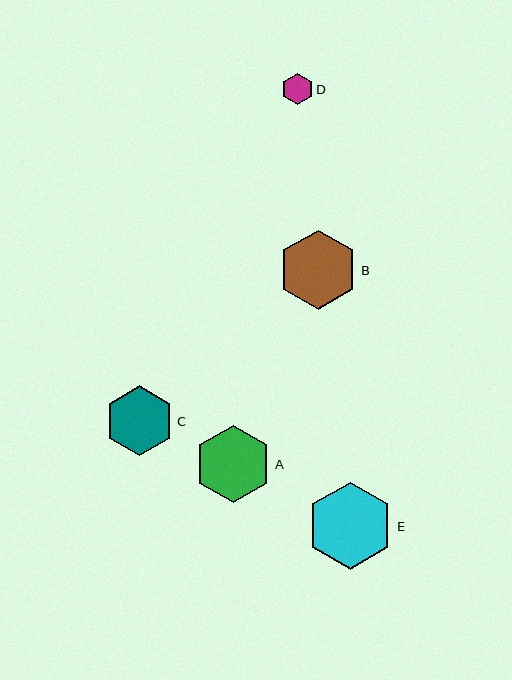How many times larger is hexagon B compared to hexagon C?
Hexagon B is approximately 1.1 times the size of hexagon C.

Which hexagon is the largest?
Hexagon E is the largest with a size of approximately 87 pixels.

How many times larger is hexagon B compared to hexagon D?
Hexagon B is approximately 2.5 times the size of hexagon D.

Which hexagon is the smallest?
Hexagon D is the smallest with a size of approximately 32 pixels.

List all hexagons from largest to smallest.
From largest to smallest: E, B, A, C, D.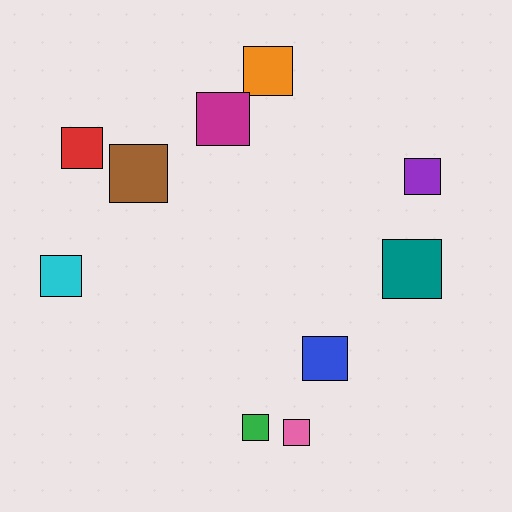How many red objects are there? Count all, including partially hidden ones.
There is 1 red object.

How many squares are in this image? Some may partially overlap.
There are 10 squares.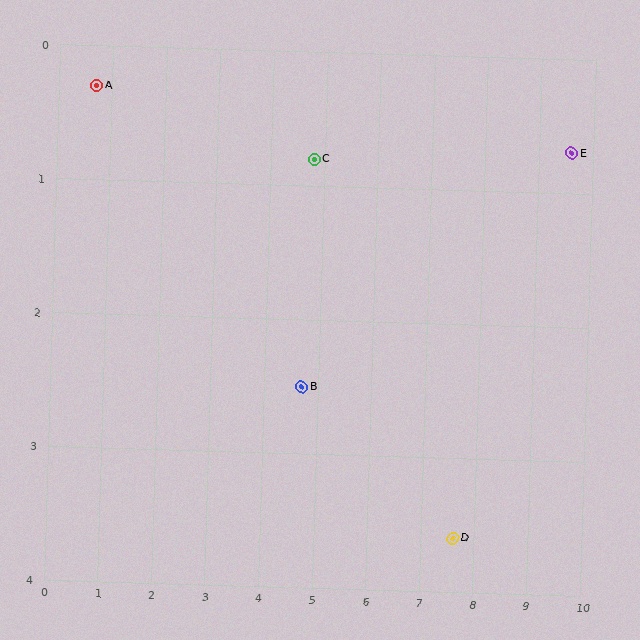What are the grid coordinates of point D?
Point D is at approximately (7.6, 3.6).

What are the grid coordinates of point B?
Point B is at approximately (4.7, 2.5).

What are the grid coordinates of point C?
Point C is at approximately (4.8, 0.8).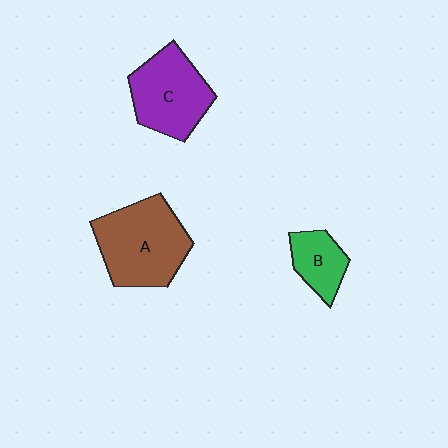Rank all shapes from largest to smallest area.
From largest to smallest: A (brown), C (purple), B (green).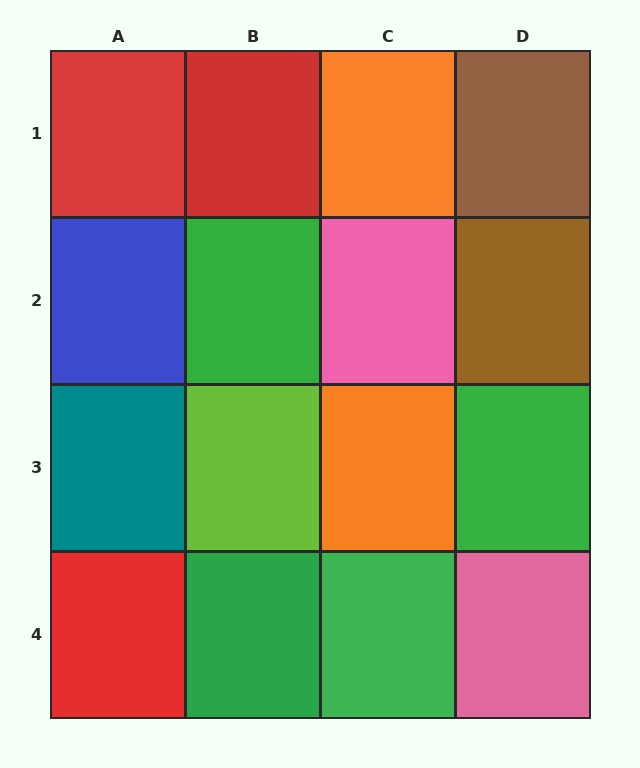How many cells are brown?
2 cells are brown.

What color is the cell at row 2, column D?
Brown.